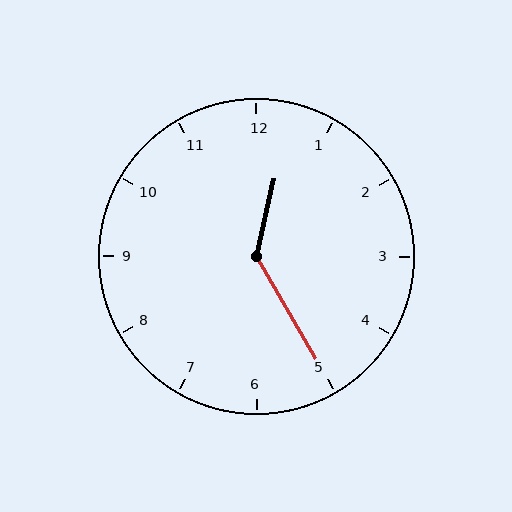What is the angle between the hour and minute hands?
Approximately 138 degrees.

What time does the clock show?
12:25.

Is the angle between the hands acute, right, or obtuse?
It is obtuse.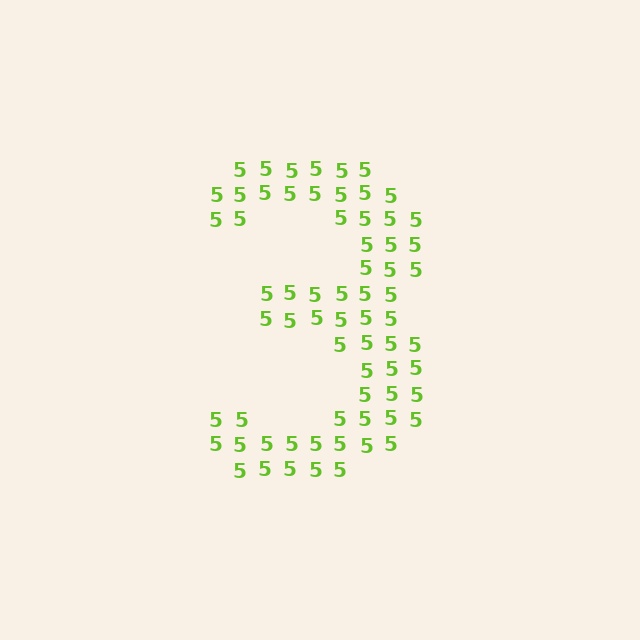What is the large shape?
The large shape is the digit 3.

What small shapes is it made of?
It is made of small digit 5's.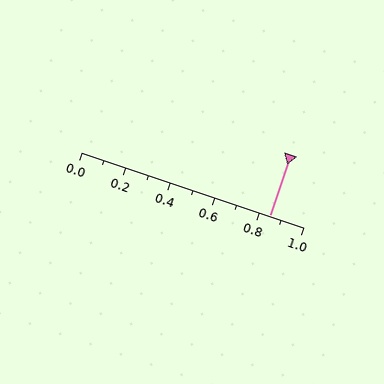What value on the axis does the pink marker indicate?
The marker indicates approximately 0.85.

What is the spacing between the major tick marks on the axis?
The major ticks are spaced 0.2 apart.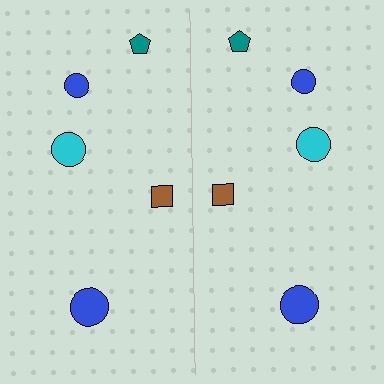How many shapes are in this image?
There are 10 shapes in this image.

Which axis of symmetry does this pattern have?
The pattern has a vertical axis of symmetry running through the center of the image.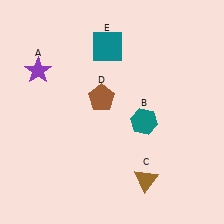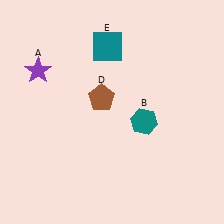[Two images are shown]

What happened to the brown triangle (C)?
The brown triangle (C) was removed in Image 2. It was in the bottom-right area of Image 1.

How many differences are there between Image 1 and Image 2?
There is 1 difference between the two images.